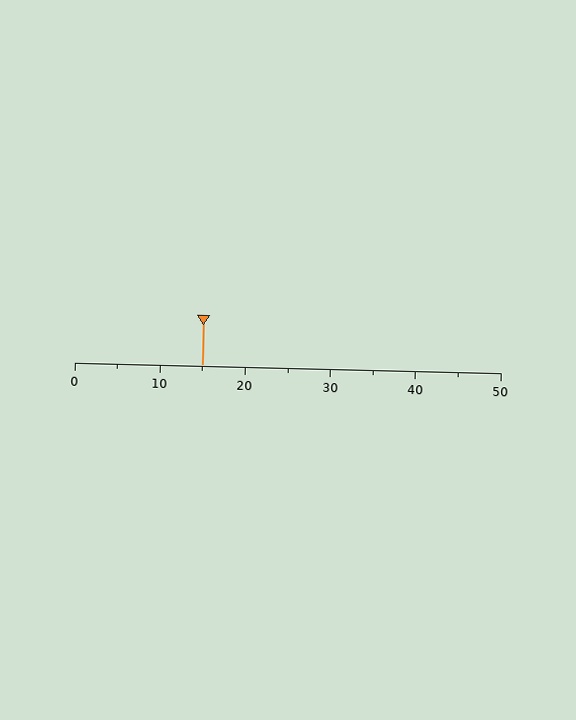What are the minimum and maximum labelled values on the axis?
The axis runs from 0 to 50.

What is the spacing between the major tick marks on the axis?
The major ticks are spaced 10 apart.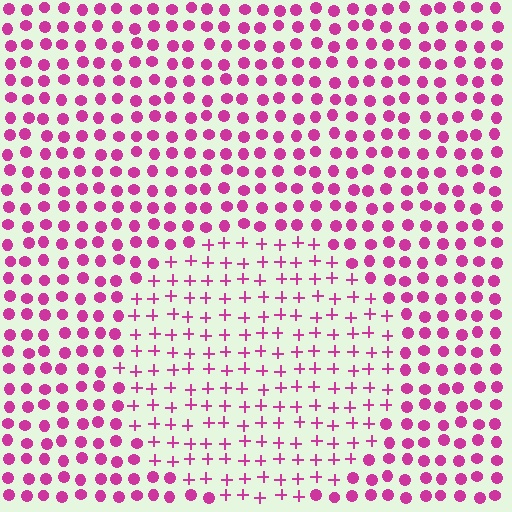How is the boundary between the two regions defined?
The boundary is defined by a change in element shape: plus signs inside vs. circles outside. All elements share the same color and spacing.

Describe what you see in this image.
The image is filled with small magenta elements arranged in a uniform grid. A circle-shaped region contains plus signs, while the surrounding area contains circles. The boundary is defined purely by the change in element shape.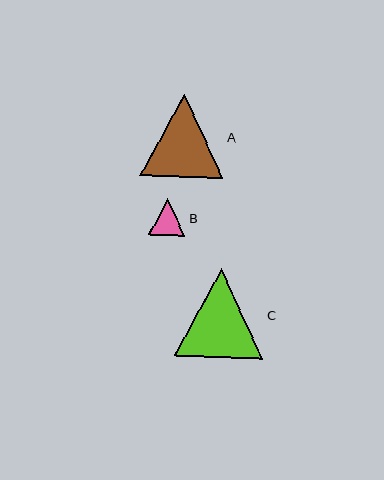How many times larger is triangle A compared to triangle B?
Triangle A is approximately 2.3 times the size of triangle B.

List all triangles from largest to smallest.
From largest to smallest: C, A, B.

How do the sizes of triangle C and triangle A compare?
Triangle C and triangle A are approximately the same size.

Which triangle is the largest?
Triangle C is the largest with a size of approximately 88 pixels.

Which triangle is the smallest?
Triangle B is the smallest with a size of approximately 37 pixels.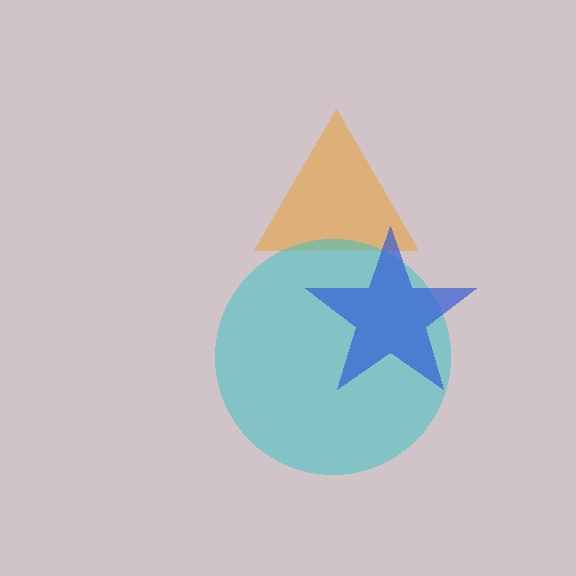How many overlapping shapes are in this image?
There are 3 overlapping shapes in the image.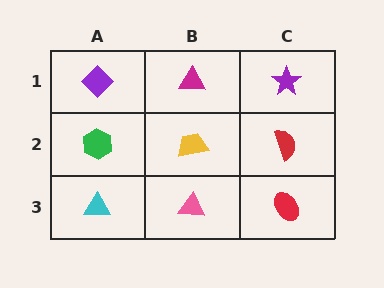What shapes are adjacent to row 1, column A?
A green hexagon (row 2, column A), a magenta triangle (row 1, column B).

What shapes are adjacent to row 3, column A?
A green hexagon (row 2, column A), a pink triangle (row 3, column B).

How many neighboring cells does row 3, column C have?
2.